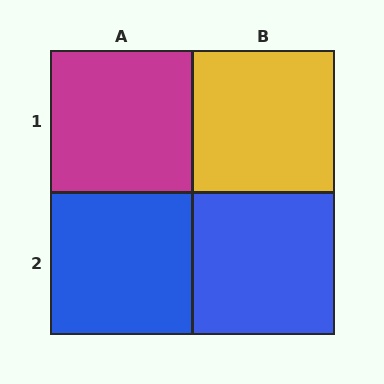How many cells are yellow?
1 cell is yellow.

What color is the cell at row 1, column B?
Yellow.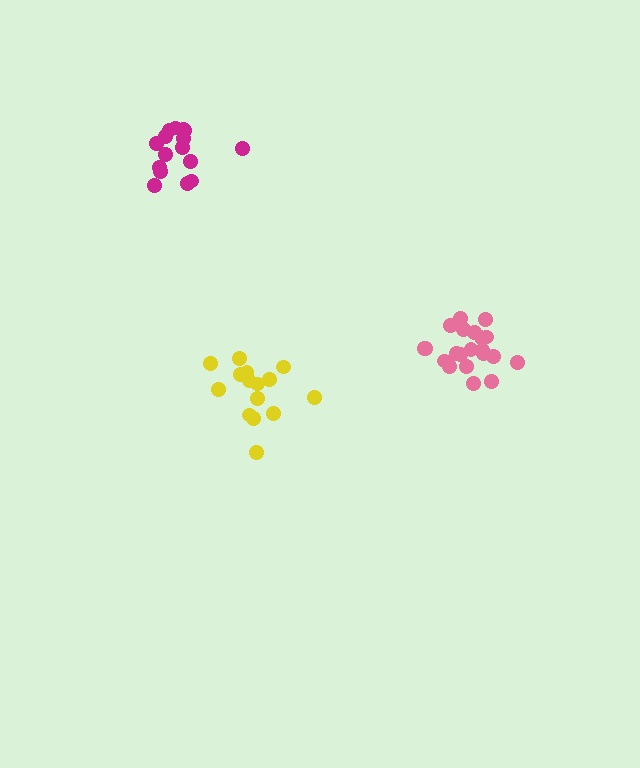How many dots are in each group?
Group 1: 16 dots, Group 2: 15 dots, Group 3: 21 dots (52 total).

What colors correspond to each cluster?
The clusters are colored: magenta, yellow, pink.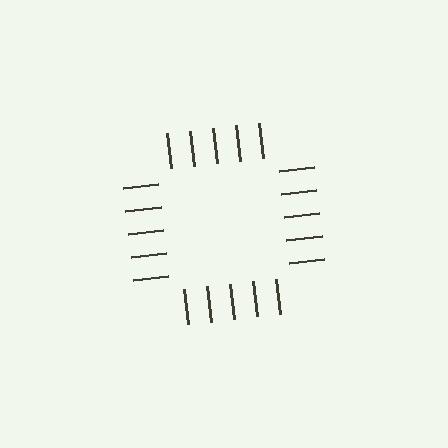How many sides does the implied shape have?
4 sides — the line-ends trace a square.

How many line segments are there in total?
20 — 5 along each of the 4 edges.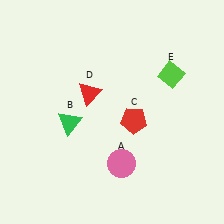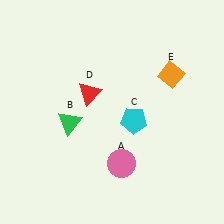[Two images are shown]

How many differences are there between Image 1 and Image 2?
There are 2 differences between the two images.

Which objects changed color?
C changed from red to cyan. E changed from lime to orange.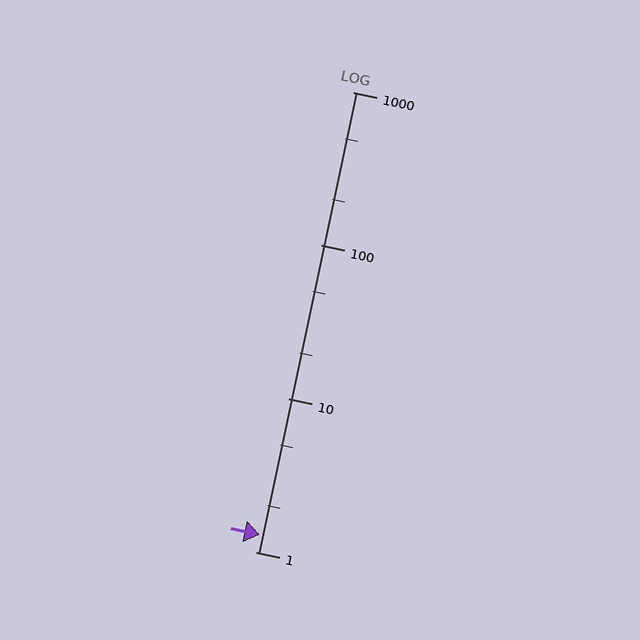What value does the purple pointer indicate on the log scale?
The pointer indicates approximately 1.3.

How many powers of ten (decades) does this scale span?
The scale spans 3 decades, from 1 to 1000.